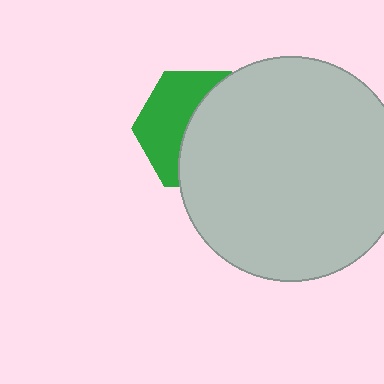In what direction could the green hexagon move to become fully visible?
The green hexagon could move left. That would shift it out from behind the light gray circle entirely.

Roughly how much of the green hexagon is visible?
A small part of it is visible (roughly 44%).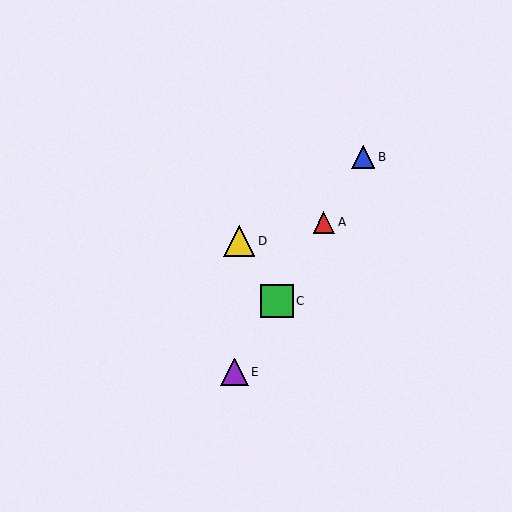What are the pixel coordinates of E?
Object E is at (235, 372).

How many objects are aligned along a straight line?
4 objects (A, B, C, E) are aligned along a straight line.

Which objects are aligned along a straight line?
Objects A, B, C, E are aligned along a straight line.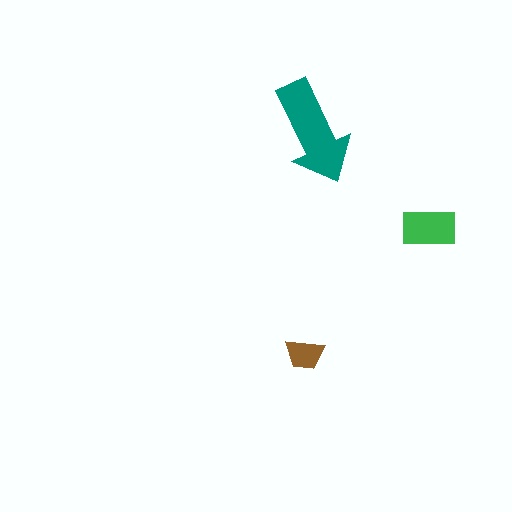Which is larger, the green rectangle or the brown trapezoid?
The green rectangle.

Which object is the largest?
The teal arrow.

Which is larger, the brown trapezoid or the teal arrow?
The teal arrow.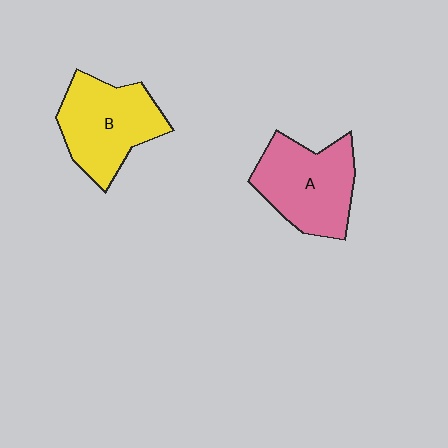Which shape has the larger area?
Shape A (pink).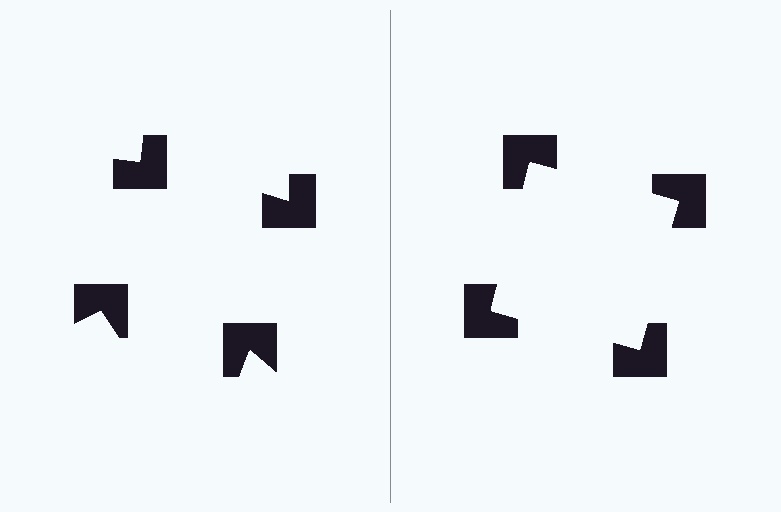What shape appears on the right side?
An illusory square.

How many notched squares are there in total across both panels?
8 — 4 on each side.